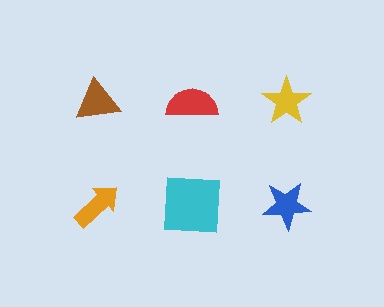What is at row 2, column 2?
A cyan square.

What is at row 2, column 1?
An orange arrow.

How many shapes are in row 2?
3 shapes.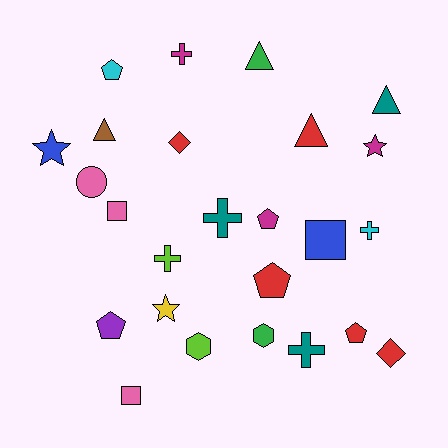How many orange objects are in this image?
There are no orange objects.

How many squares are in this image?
There are 3 squares.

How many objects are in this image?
There are 25 objects.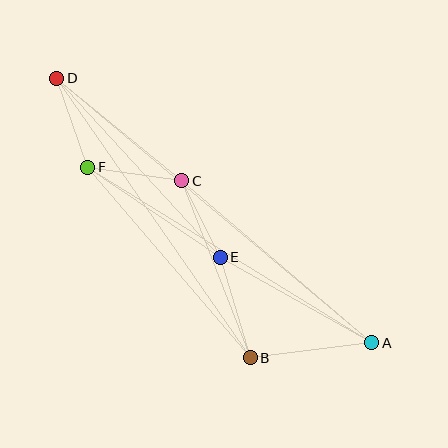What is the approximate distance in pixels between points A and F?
The distance between A and F is approximately 334 pixels.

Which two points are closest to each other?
Points C and E are closest to each other.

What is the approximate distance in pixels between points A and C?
The distance between A and C is approximately 250 pixels.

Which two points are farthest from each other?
Points A and D are farthest from each other.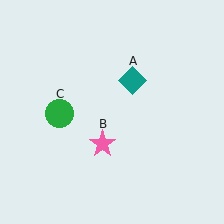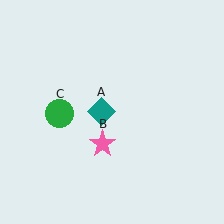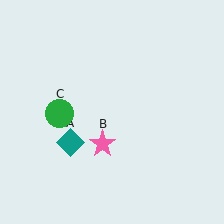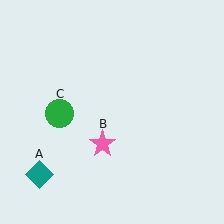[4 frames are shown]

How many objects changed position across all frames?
1 object changed position: teal diamond (object A).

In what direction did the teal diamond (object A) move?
The teal diamond (object A) moved down and to the left.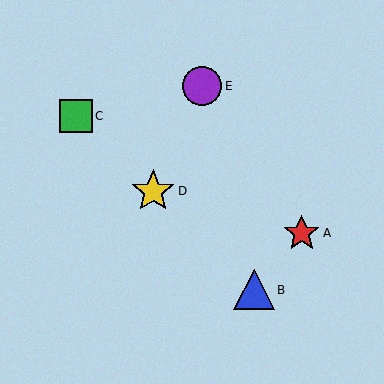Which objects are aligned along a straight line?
Objects B, C, D are aligned along a straight line.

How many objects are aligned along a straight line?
3 objects (B, C, D) are aligned along a straight line.